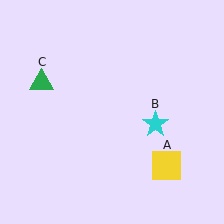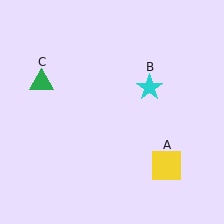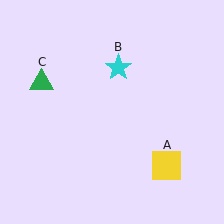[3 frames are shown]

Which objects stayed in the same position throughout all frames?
Yellow square (object A) and green triangle (object C) remained stationary.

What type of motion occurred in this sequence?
The cyan star (object B) rotated counterclockwise around the center of the scene.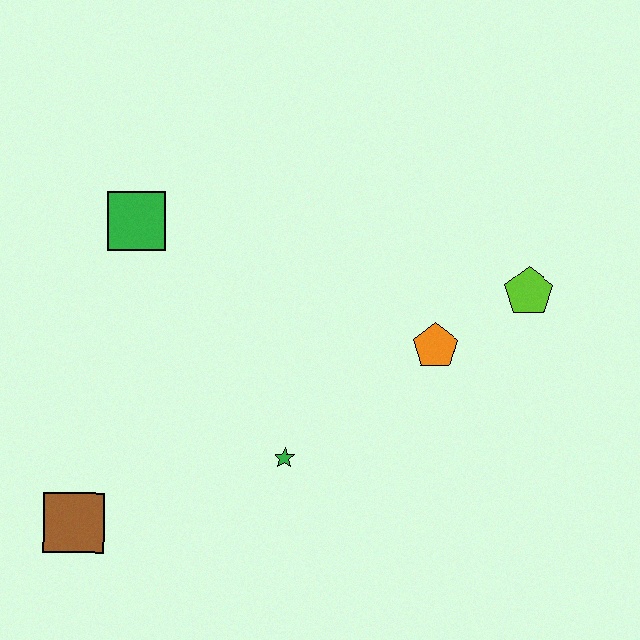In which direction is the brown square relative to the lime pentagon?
The brown square is to the left of the lime pentagon.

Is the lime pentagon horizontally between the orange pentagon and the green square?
No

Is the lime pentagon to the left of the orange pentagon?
No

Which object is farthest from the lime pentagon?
The brown square is farthest from the lime pentagon.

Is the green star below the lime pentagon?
Yes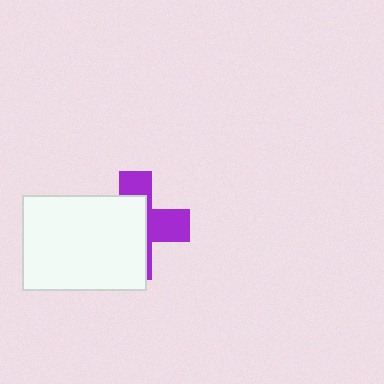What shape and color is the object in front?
The object in front is a white rectangle.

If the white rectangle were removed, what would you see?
You would see the complete purple cross.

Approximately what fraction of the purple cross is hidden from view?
Roughly 61% of the purple cross is hidden behind the white rectangle.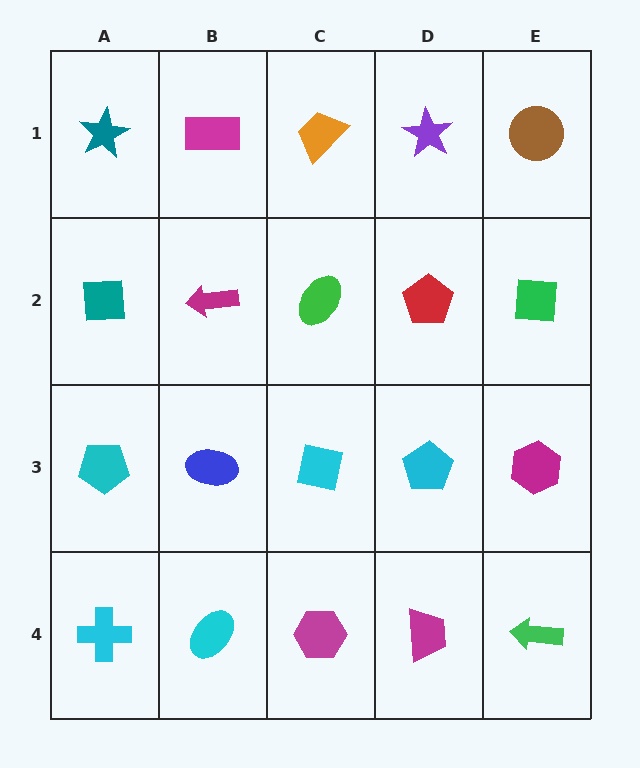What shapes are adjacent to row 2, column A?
A teal star (row 1, column A), a cyan pentagon (row 3, column A), a magenta arrow (row 2, column B).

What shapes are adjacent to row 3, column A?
A teal square (row 2, column A), a cyan cross (row 4, column A), a blue ellipse (row 3, column B).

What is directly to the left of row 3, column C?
A blue ellipse.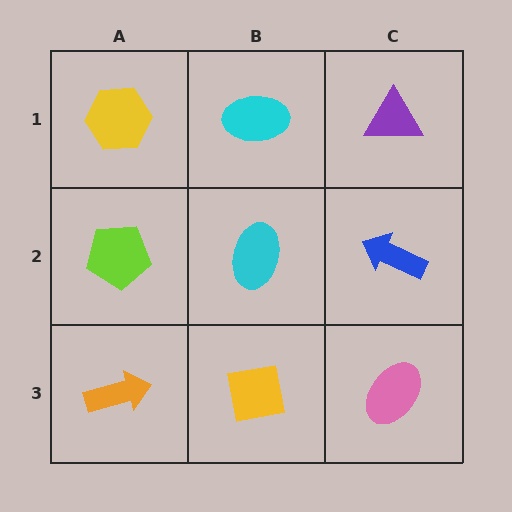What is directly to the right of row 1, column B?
A purple triangle.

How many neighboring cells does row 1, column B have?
3.